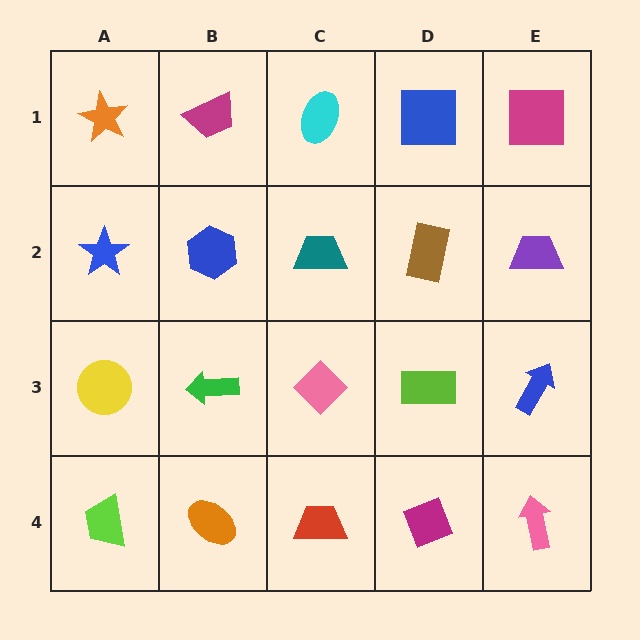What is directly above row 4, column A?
A yellow circle.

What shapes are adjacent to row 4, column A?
A yellow circle (row 3, column A), an orange ellipse (row 4, column B).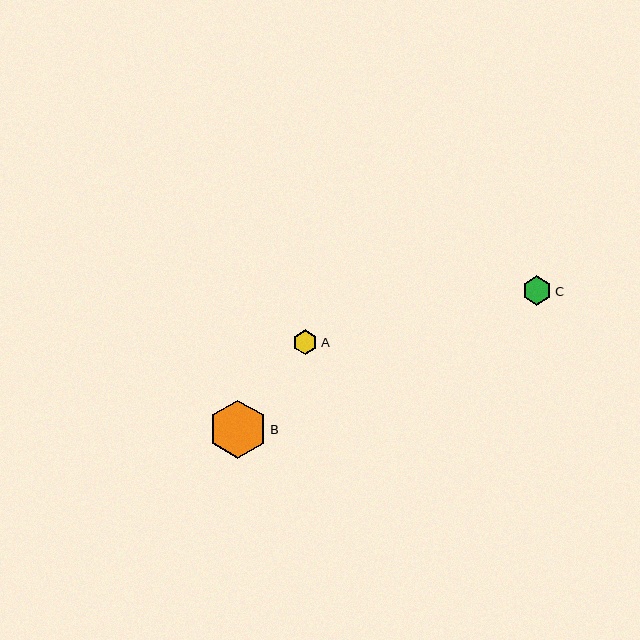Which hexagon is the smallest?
Hexagon A is the smallest with a size of approximately 25 pixels.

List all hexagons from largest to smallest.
From largest to smallest: B, C, A.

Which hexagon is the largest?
Hexagon B is the largest with a size of approximately 58 pixels.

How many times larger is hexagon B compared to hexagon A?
Hexagon B is approximately 2.3 times the size of hexagon A.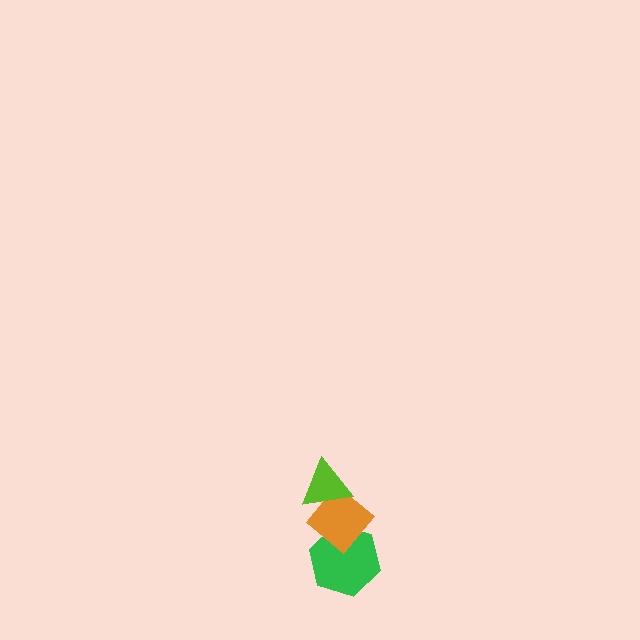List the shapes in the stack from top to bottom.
From top to bottom: the lime triangle, the orange diamond, the green hexagon.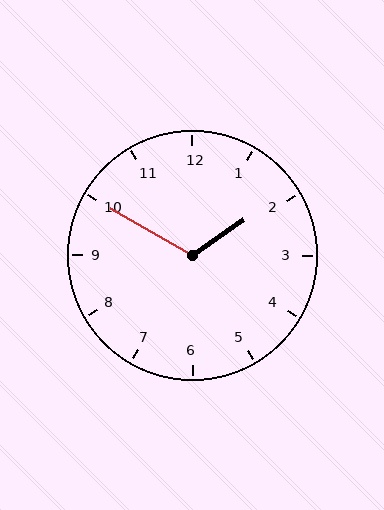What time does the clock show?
1:50.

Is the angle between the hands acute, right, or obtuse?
It is obtuse.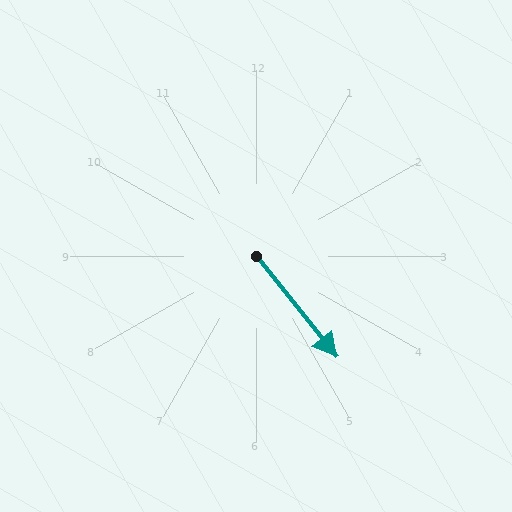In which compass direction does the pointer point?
Southeast.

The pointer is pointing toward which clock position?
Roughly 5 o'clock.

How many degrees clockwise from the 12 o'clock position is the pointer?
Approximately 142 degrees.